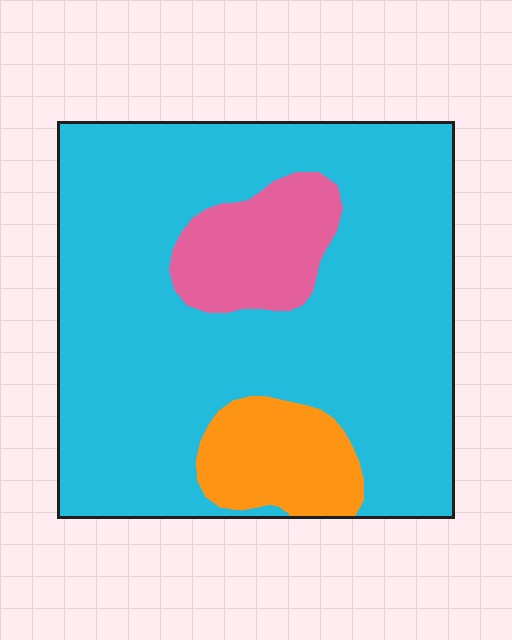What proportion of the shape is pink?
Pink takes up less than a sixth of the shape.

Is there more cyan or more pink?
Cyan.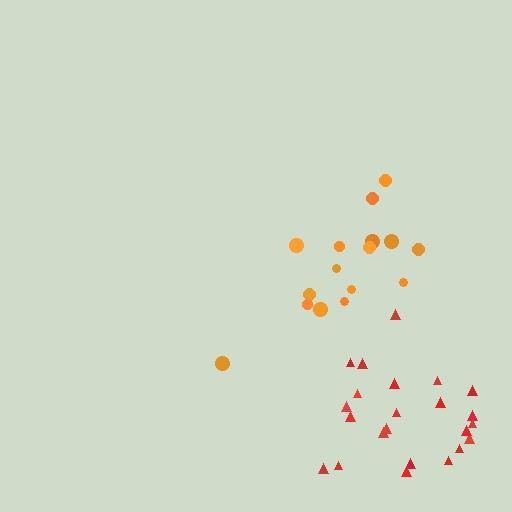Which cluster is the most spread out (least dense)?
Orange.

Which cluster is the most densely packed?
Red.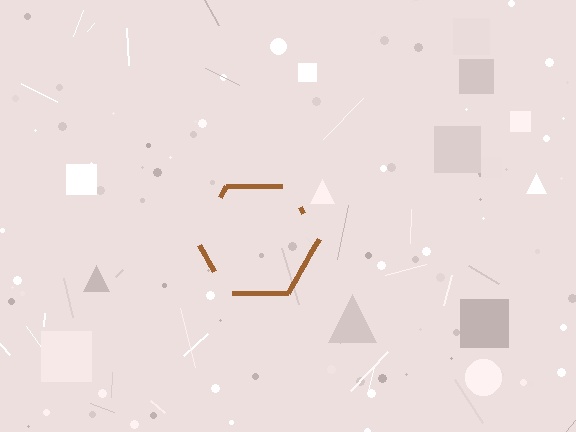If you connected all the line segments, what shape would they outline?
They would outline a hexagon.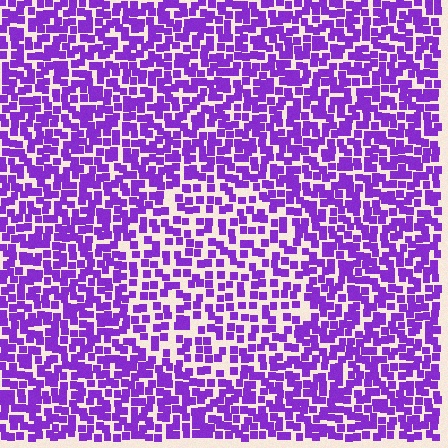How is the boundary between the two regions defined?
The boundary is defined by a change in element density (approximately 1.6x ratio). All elements are the same color, size, and shape.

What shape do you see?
I see a circle.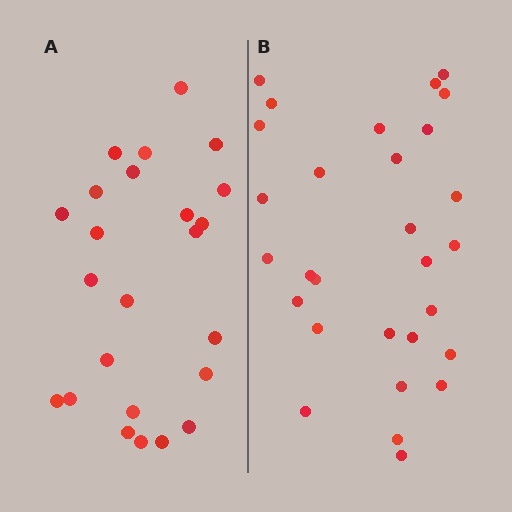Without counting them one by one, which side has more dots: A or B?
Region B (the right region) has more dots.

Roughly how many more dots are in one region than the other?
Region B has about 5 more dots than region A.